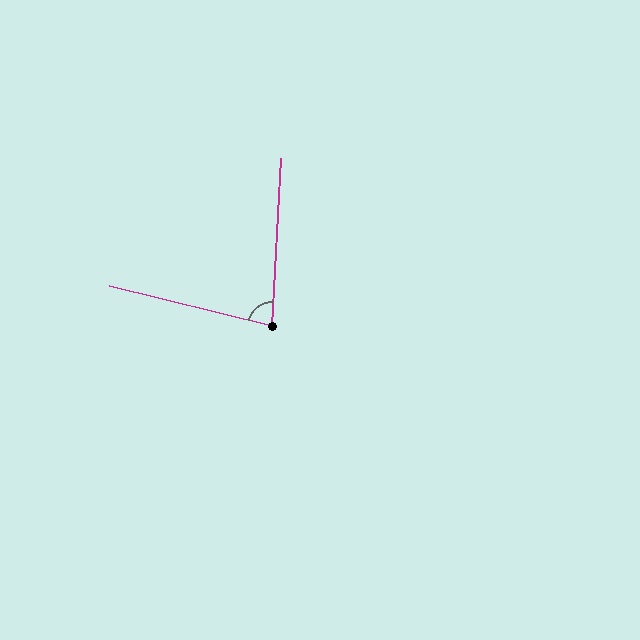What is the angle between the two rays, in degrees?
Approximately 79 degrees.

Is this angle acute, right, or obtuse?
It is acute.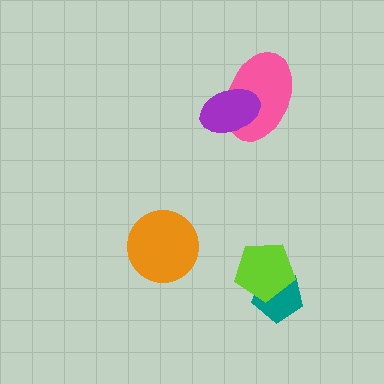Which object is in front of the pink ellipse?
The purple ellipse is in front of the pink ellipse.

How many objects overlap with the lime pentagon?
1 object overlaps with the lime pentagon.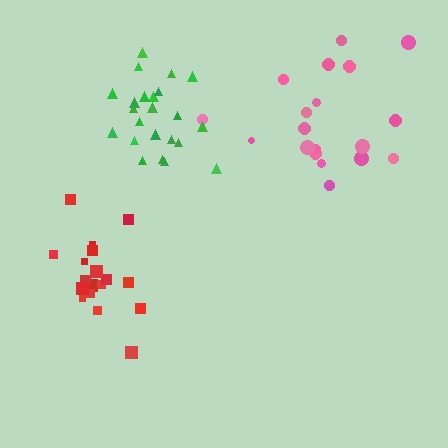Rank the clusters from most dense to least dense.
red, green, pink.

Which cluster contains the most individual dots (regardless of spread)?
Green (23).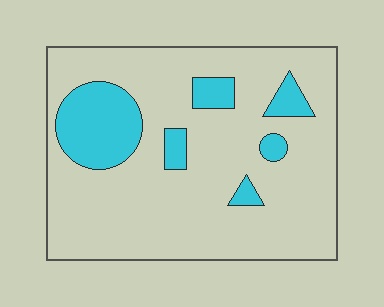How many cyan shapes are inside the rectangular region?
6.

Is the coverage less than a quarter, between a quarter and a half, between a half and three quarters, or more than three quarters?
Less than a quarter.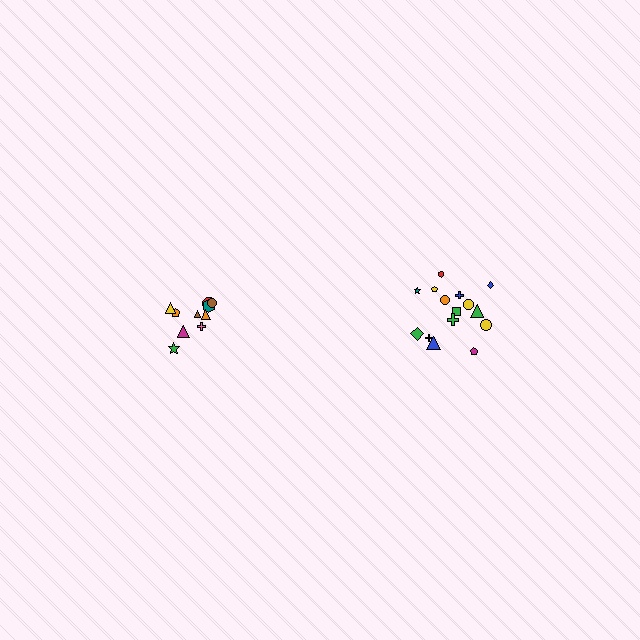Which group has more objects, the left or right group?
The right group.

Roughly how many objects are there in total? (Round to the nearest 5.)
Roughly 25 objects in total.